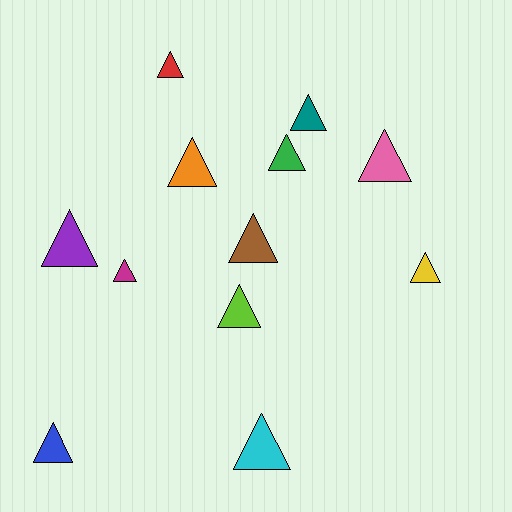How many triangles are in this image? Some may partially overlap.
There are 12 triangles.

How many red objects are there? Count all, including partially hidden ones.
There is 1 red object.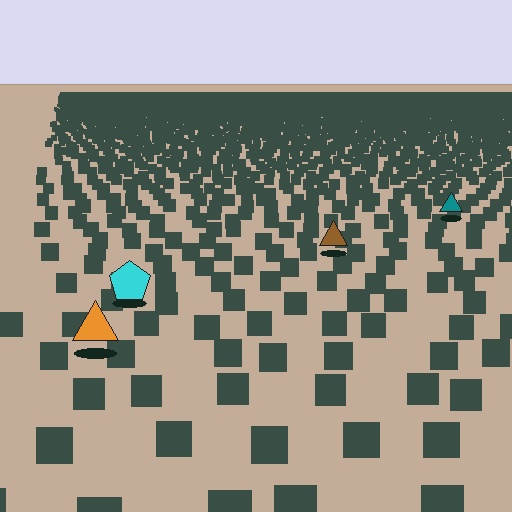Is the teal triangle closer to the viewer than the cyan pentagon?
No. The cyan pentagon is closer — you can tell from the texture gradient: the ground texture is coarser near it.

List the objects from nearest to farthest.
From nearest to farthest: the orange triangle, the cyan pentagon, the brown triangle, the teal triangle.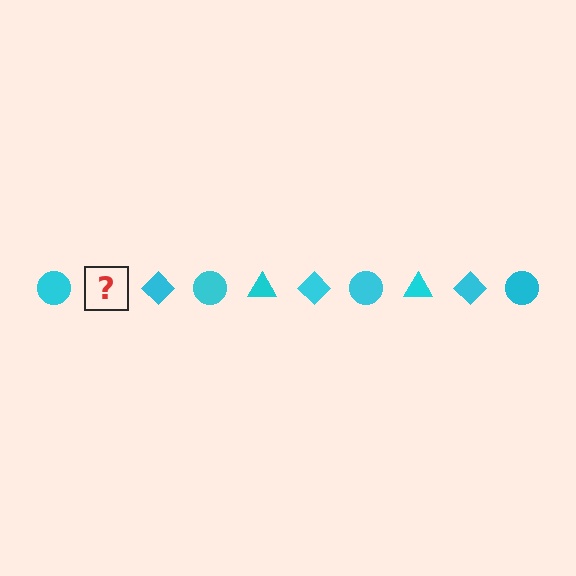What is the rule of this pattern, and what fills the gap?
The rule is that the pattern cycles through circle, triangle, diamond shapes in cyan. The gap should be filled with a cyan triangle.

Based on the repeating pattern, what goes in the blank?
The blank should be a cyan triangle.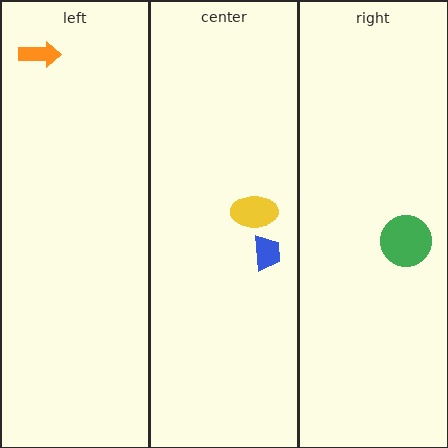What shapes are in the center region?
The yellow ellipse, the blue trapezoid.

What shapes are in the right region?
The green circle.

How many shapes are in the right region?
1.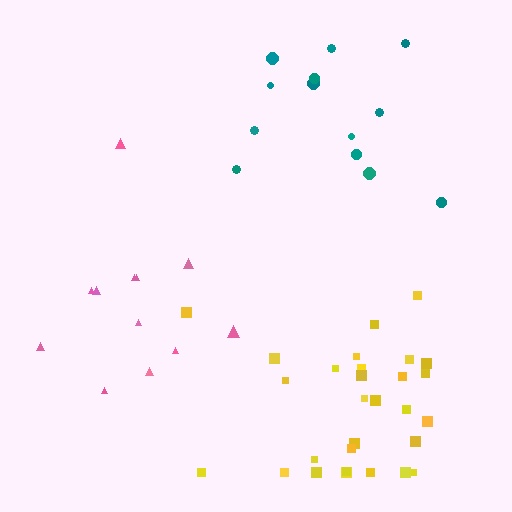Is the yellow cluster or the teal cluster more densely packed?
Yellow.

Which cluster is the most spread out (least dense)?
Pink.